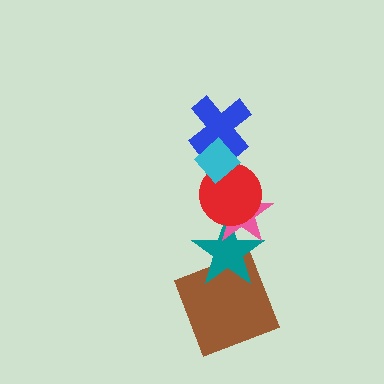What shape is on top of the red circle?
The blue cross is on top of the red circle.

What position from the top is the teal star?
The teal star is 5th from the top.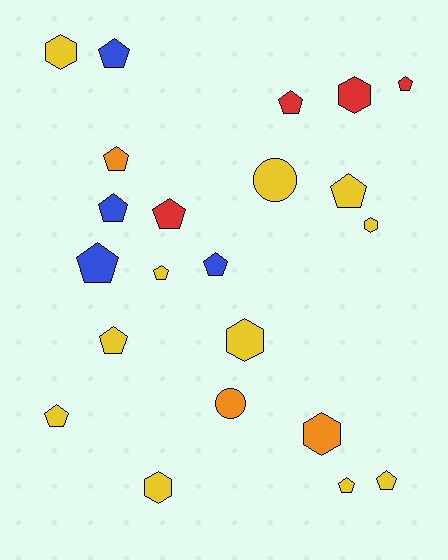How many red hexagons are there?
There is 1 red hexagon.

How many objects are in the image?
There are 22 objects.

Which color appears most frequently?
Yellow, with 11 objects.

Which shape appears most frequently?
Pentagon, with 14 objects.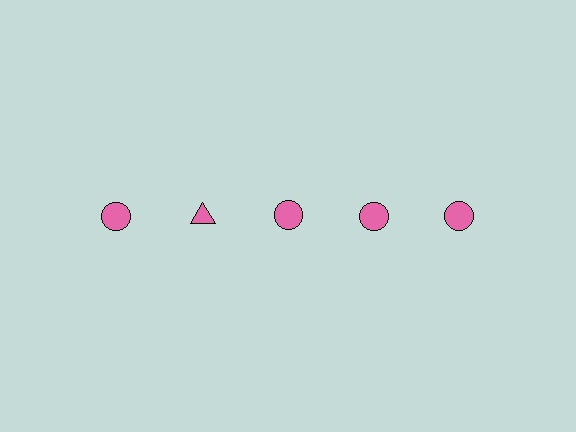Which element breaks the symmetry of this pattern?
The pink triangle in the top row, second from left column breaks the symmetry. All other shapes are pink circles.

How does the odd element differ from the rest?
It has a different shape: triangle instead of circle.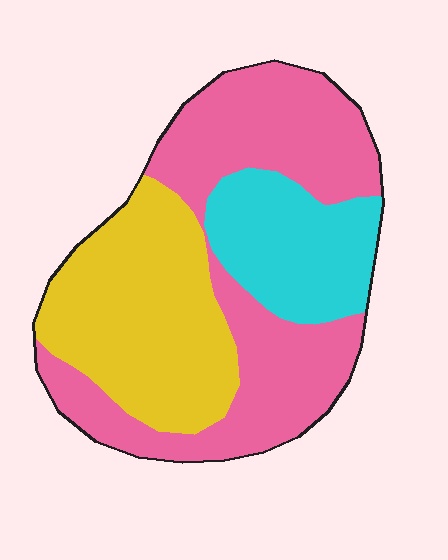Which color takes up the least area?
Cyan, at roughly 20%.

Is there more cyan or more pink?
Pink.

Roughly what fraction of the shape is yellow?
Yellow takes up about one third (1/3) of the shape.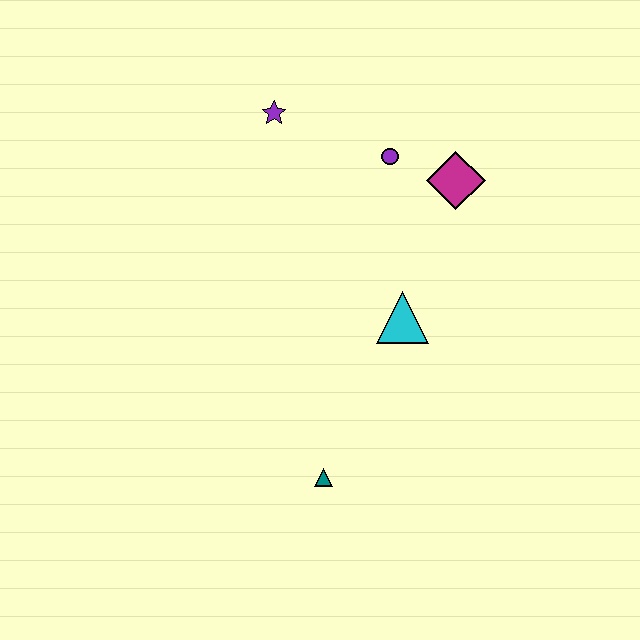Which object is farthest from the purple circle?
The teal triangle is farthest from the purple circle.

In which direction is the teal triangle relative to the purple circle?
The teal triangle is below the purple circle.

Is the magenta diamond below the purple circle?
Yes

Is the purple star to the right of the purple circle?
No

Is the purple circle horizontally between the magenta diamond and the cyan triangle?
No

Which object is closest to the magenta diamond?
The purple circle is closest to the magenta diamond.